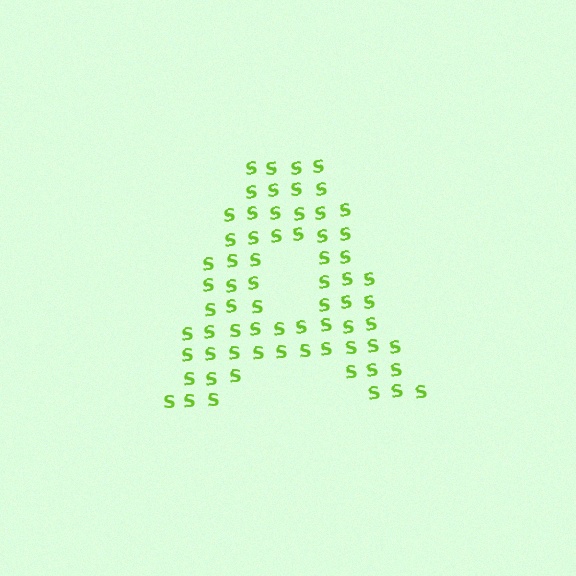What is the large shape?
The large shape is the letter A.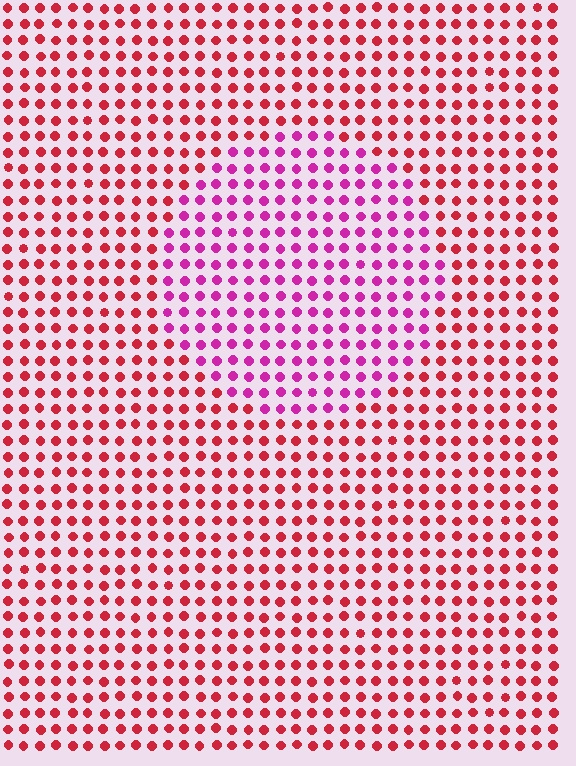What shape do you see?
I see a circle.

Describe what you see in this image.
The image is filled with small red elements in a uniform arrangement. A circle-shaped region is visible where the elements are tinted to a slightly different hue, forming a subtle color boundary.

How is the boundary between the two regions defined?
The boundary is defined purely by a slight shift in hue (about 39 degrees). Spacing, size, and orientation are identical on both sides.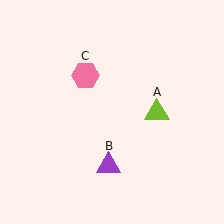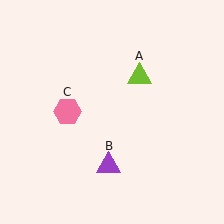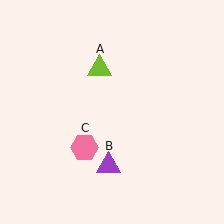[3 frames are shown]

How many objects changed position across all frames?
2 objects changed position: lime triangle (object A), pink hexagon (object C).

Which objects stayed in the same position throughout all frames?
Purple triangle (object B) remained stationary.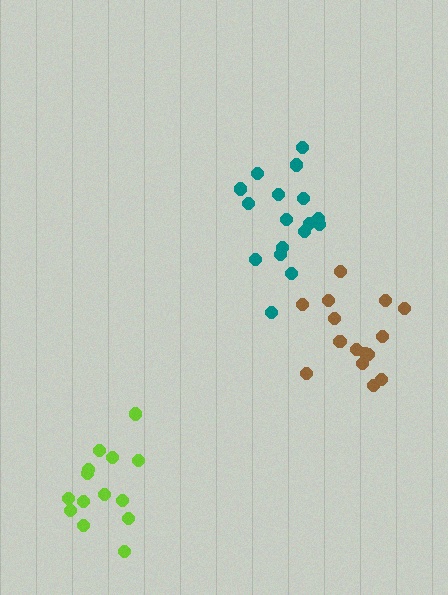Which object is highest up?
The teal cluster is topmost.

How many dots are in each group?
Group 1: 14 dots, Group 2: 17 dots, Group 3: 15 dots (46 total).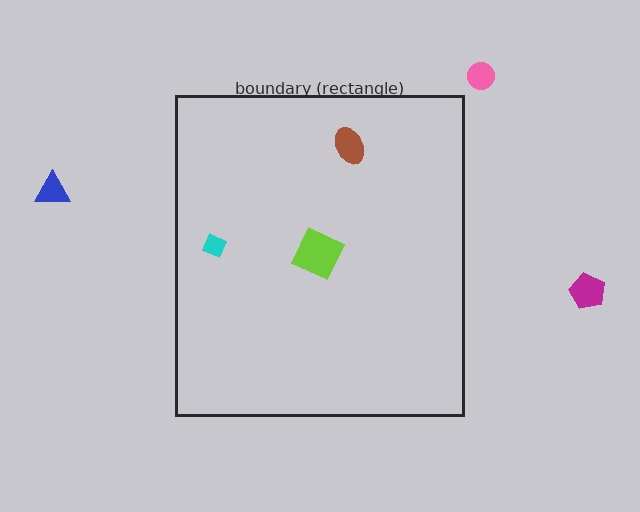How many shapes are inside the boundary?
3 inside, 3 outside.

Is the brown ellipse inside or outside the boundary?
Inside.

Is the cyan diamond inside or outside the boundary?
Inside.